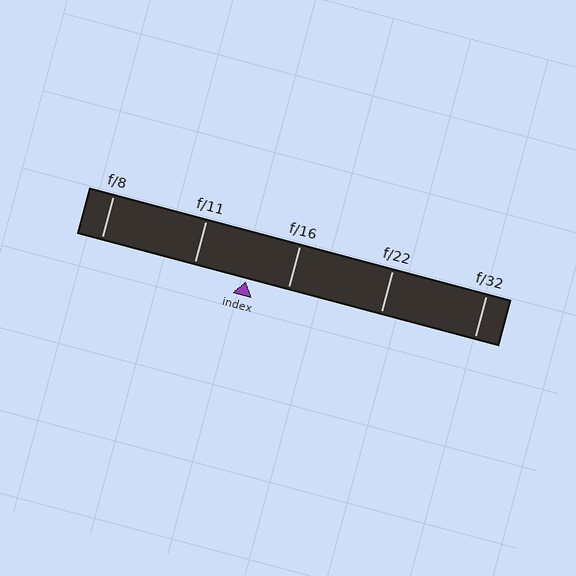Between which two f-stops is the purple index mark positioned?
The index mark is between f/11 and f/16.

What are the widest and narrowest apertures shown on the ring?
The widest aperture shown is f/8 and the narrowest is f/32.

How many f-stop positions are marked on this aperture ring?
There are 5 f-stop positions marked.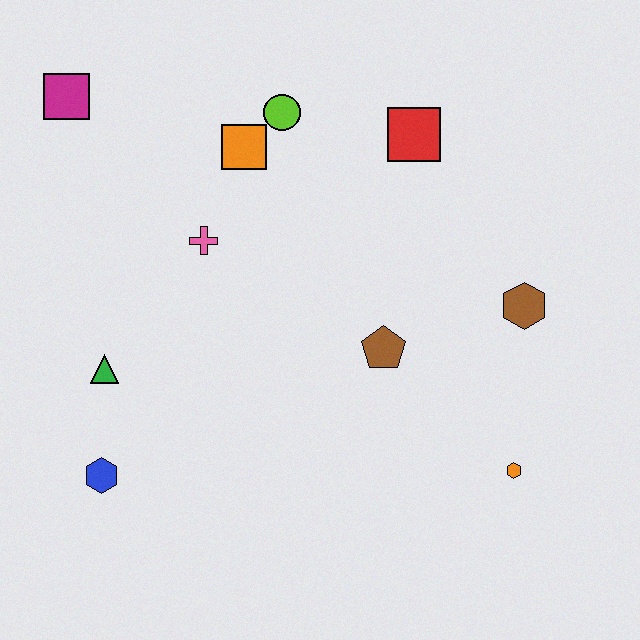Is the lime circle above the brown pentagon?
Yes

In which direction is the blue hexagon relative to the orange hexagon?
The blue hexagon is to the left of the orange hexagon.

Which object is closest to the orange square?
The lime circle is closest to the orange square.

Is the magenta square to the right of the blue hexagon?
No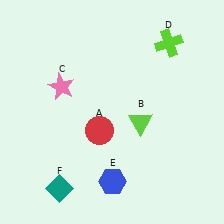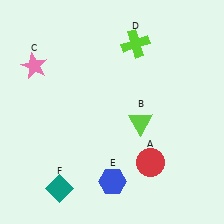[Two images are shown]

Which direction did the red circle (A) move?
The red circle (A) moved right.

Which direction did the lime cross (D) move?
The lime cross (D) moved left.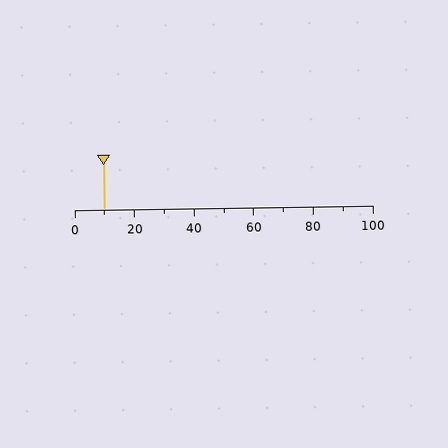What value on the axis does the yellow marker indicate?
The marker indicates approximately 10.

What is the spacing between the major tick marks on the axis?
The major ticks are spaced 20 apart.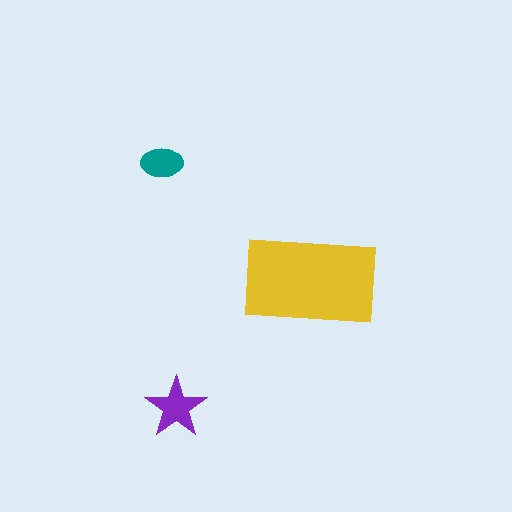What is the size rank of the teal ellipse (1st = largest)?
3rd.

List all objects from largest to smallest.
The yellow rectangle, the purple star, the teal ellipse.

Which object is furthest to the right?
The yellow rectangle is rightmost.